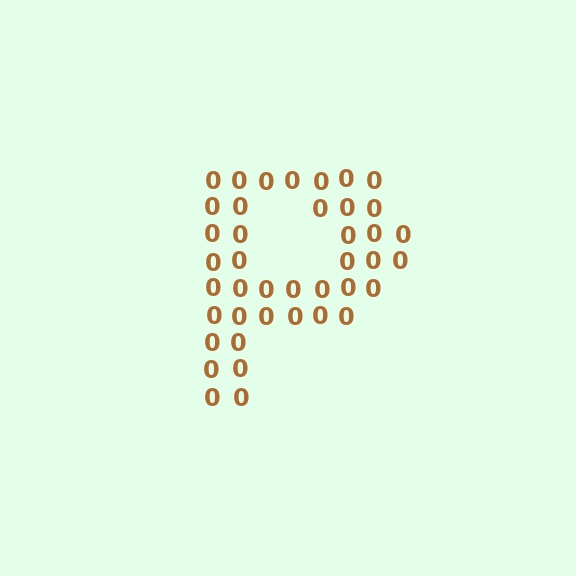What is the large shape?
The large shape is the letter P.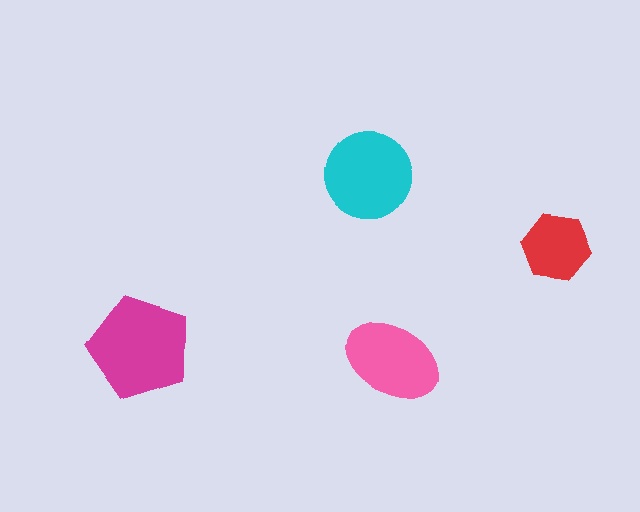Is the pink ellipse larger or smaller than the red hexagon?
Larger.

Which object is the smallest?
The red hexagon.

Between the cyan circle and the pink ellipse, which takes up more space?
The cyan circle.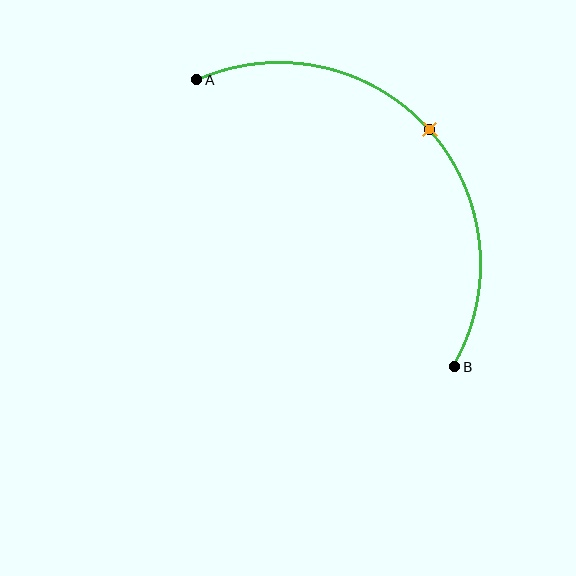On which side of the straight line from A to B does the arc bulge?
The arc bulges above and to the right of the straight line connecting A and B.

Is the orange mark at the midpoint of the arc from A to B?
Yes. The orange mark lies on the arc at equal arc-length from both A and B — it is the arc midpoint.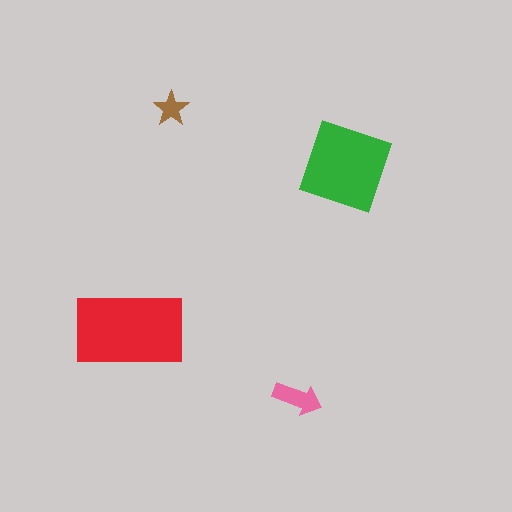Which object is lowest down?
The pink arrow is bottommost.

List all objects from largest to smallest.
The red rectangle, the green diamond, the pink arrow, the brown star.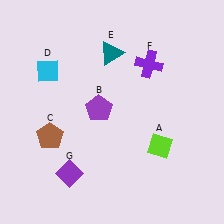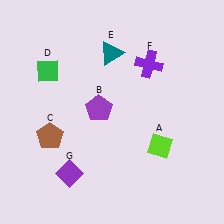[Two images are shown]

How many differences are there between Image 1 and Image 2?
There is 1 difference between the two images.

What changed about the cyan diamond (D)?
In Image 1, D is cyan. In Image 2, it changed to green.